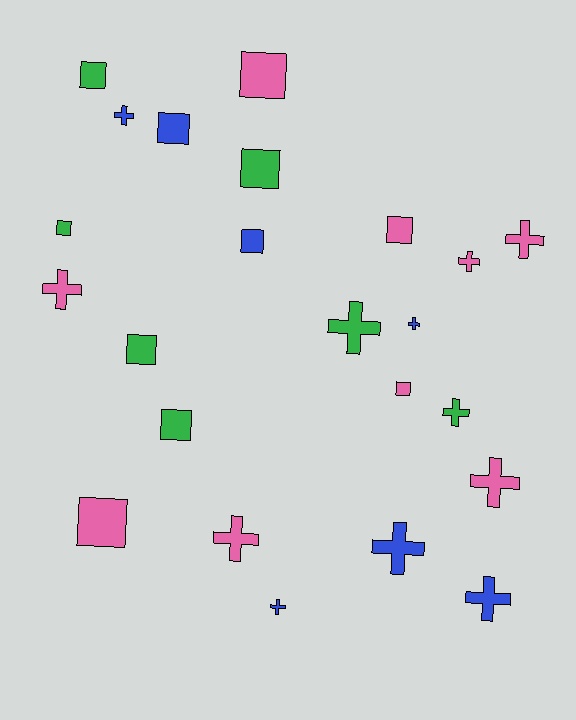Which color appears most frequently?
Pink, with 9 objects.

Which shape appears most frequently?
Cross, with 12 objects.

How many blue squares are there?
There are 2 blue squares.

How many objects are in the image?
There are 23 objects.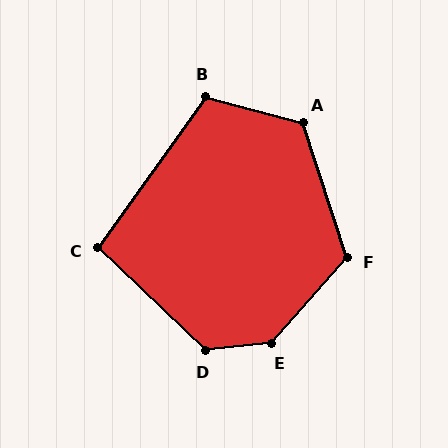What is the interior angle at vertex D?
Approximately 129 degrees (obtuse).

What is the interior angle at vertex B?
Approximately 111 degrees (obtuse).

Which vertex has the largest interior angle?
E, at approximately 138 degrees.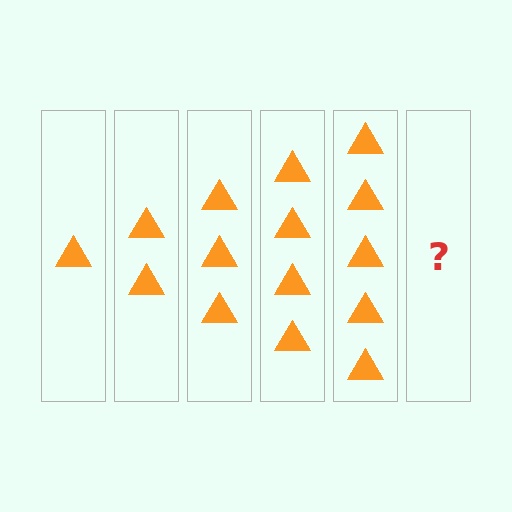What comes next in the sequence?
The next element should be 6 triangles.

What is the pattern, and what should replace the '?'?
The pattern is that each step adds one more triangle. The '?' should be 6 triangles.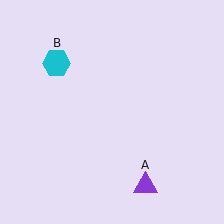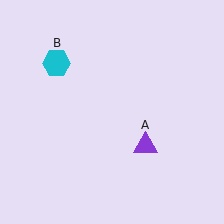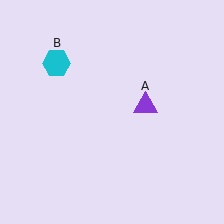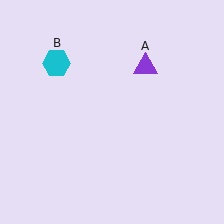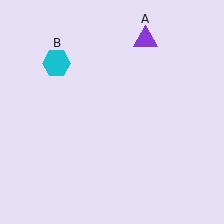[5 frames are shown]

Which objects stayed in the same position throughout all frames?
Cyan hexagon (object B) remained stationary.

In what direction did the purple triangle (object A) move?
The purple triangle (object A) moved up.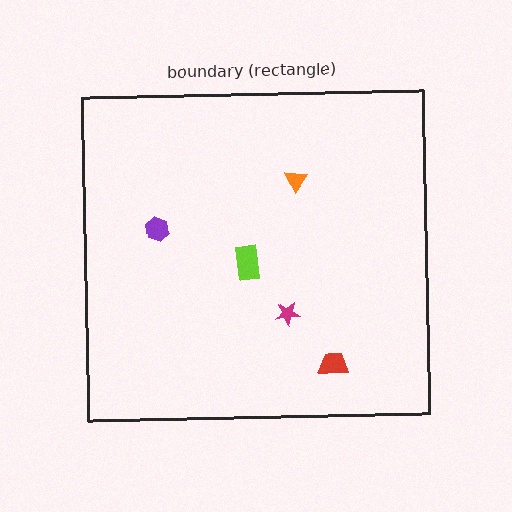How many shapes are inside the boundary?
5 inside, 0 outside.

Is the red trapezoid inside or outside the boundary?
Inside.